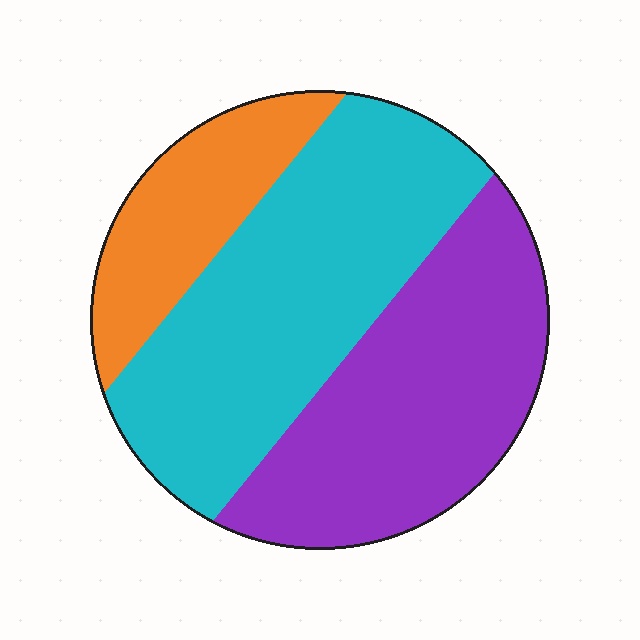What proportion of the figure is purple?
Purple takes up about three eighths (3/8) of the figure.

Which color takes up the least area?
Orange, at roughly 20%.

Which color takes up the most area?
Cyan, at roughly 45%.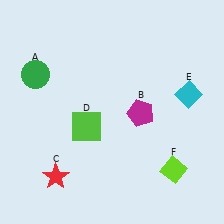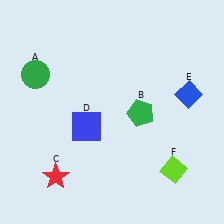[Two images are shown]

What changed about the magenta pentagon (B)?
In Image 1, B is magenta. In Image 2, it changed to green.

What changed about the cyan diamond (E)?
In Image 1, E is cyan. In Image 2, it changed to blue.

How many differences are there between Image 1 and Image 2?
There are 3 differences between the two images.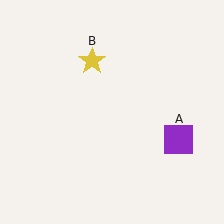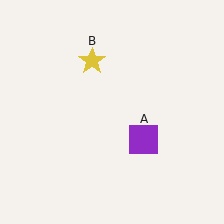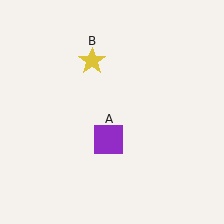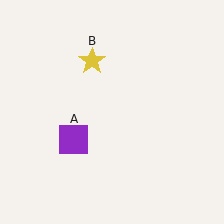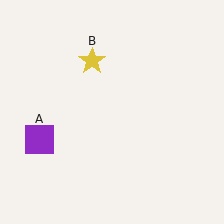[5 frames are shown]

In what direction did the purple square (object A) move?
The purple square (object A) moved left.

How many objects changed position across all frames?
1 object changed position: purple square (object A).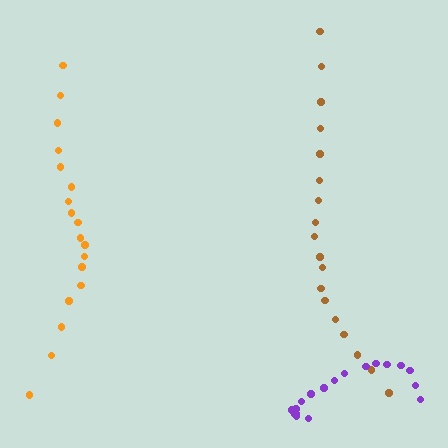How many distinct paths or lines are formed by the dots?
There are 3 distinct paths.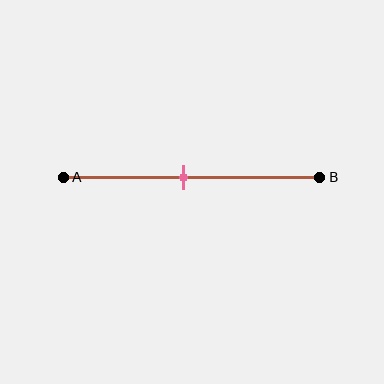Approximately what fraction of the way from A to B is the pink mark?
The pink mark is approximately 45% of the way from A to B.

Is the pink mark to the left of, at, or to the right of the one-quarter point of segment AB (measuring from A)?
The pink mark is to the right of the one-quarter point of segment AB.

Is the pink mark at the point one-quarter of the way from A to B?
No, the mark is at about 45% from A, not at the 25% one-quarter point.